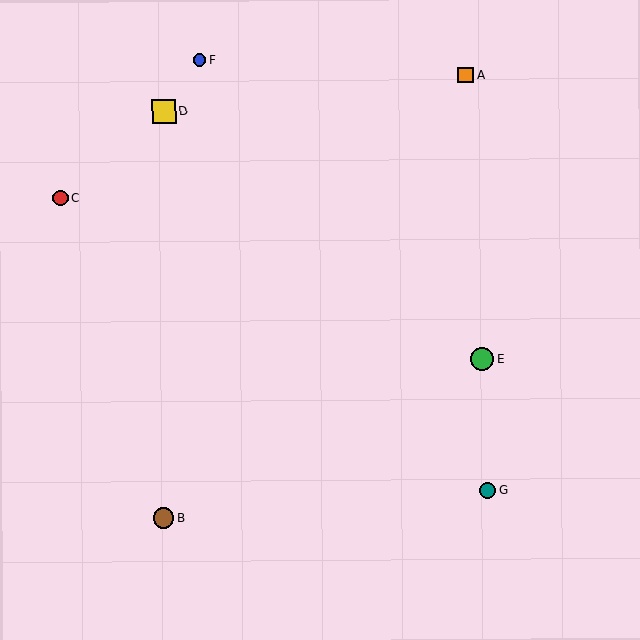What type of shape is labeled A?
Shape A is an orange square.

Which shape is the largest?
The yellow square (labeled D) is the largest.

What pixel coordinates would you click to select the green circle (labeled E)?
Click at (483, 359) to select the green circle E.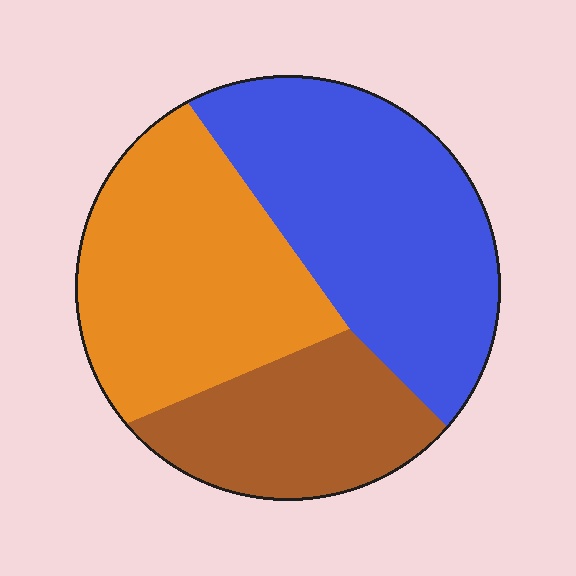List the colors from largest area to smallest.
From largest to smallest: blue, orange, brown.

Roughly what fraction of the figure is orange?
Orange takes up about three eighths (3/8) of the figure.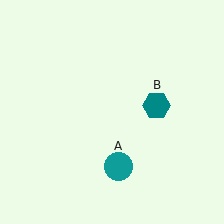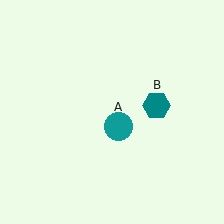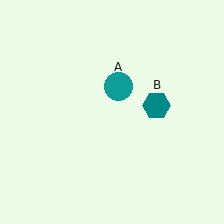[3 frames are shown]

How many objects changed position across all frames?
1 object changed position: teal circle (object A).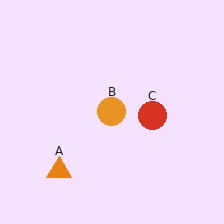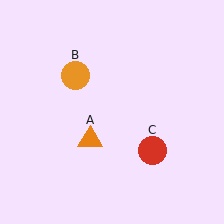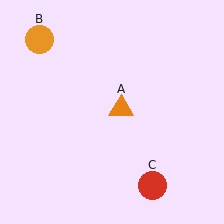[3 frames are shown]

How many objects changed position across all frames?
3 objects changed position: orange triangle (object A), orange circle (object B), red circle (object C).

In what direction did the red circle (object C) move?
The red circle (object C) moved down.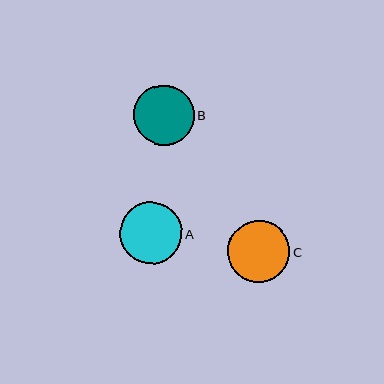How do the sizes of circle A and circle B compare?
Circle A and circle B are approximately the same size.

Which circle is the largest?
Circle C is the largest with a size of approximately 62 pixels.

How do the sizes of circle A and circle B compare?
Circle A and circle B are approximately the same size.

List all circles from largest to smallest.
From largest to smallest: C, A, B.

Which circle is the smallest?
Circle B is the smallest with a size of approximately 60 pixels.